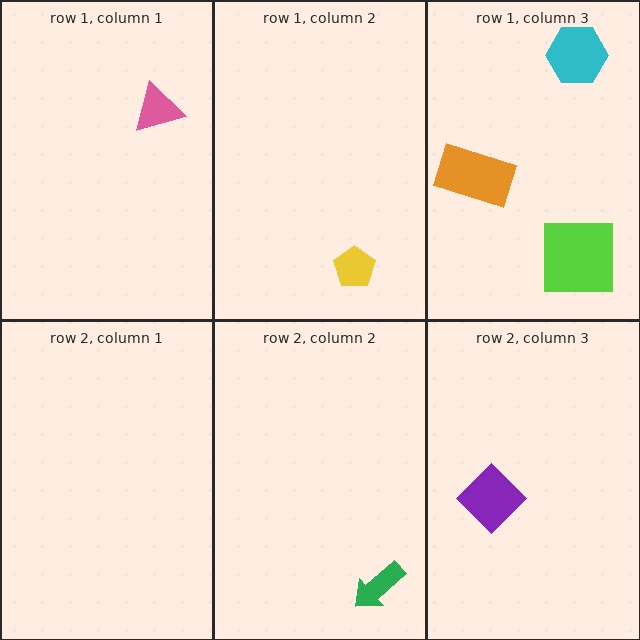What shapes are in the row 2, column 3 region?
The purple diamond.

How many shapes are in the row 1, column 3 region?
3.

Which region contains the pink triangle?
The row 1, column 1 region.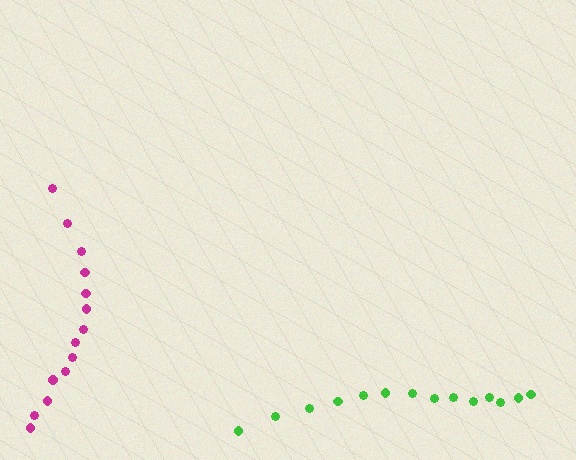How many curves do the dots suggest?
There are 2 distinct paths.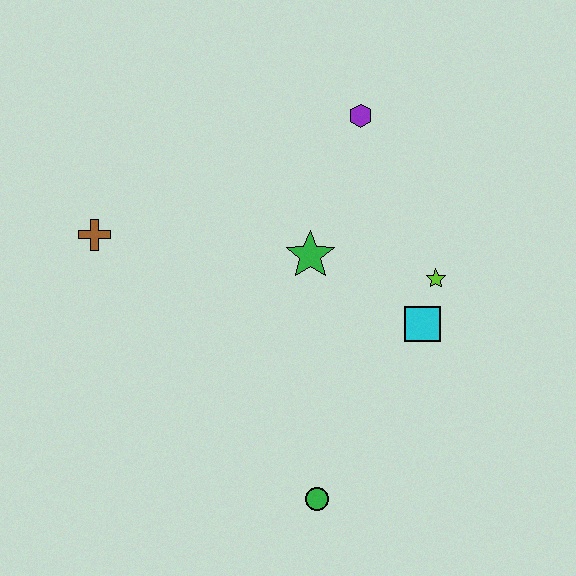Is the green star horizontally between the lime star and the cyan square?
No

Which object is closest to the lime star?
The cyan square is closest to the lime star.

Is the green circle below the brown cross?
Yes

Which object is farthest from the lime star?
The brown cross is farthest from the lime star.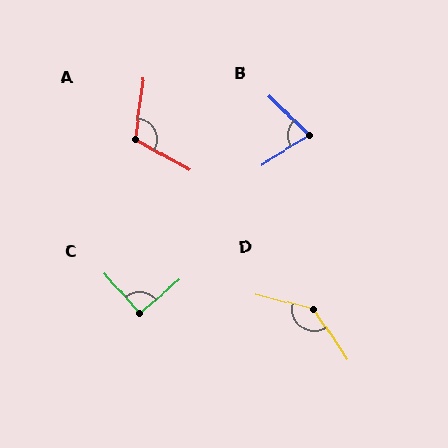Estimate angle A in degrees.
Approximately 112 degrees.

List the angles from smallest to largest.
B (76°), C (91°), A (112°), D (137°).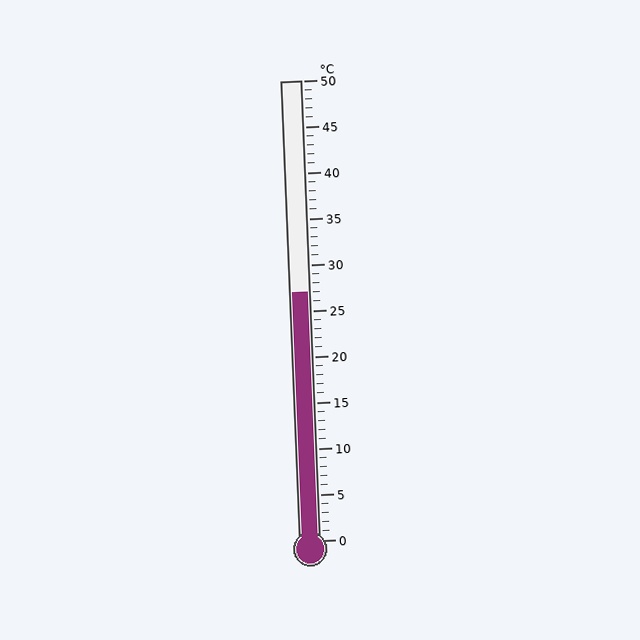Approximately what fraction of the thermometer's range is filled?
The thermometer is filled to approximately 55% of its range.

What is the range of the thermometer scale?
The thermometer scale ranges from 0°C to 50°C.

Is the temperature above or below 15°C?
The temperature is above 15°C.